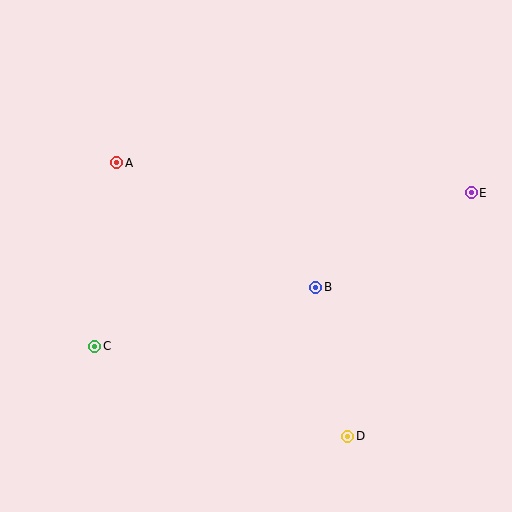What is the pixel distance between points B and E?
The distance between B and E is 182 pixels.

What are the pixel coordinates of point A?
Point A is at (117, 163).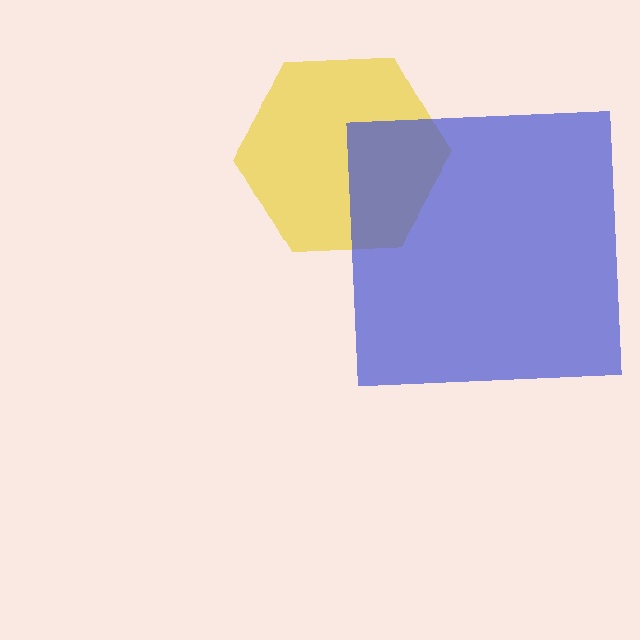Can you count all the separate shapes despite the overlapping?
Yes, there are 2 separate shapes.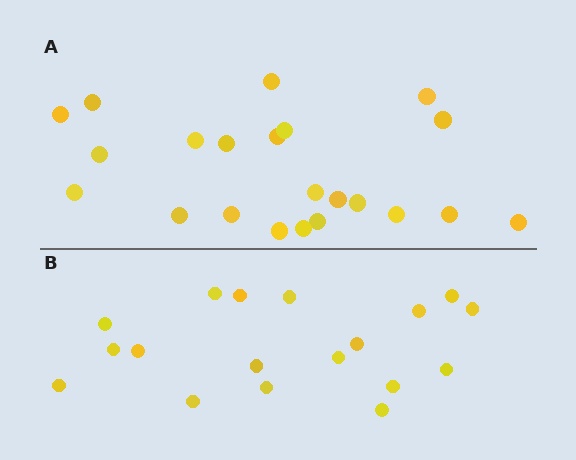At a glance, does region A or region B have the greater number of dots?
Region A (the top region) has more dots.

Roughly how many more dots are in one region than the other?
Region A has about 4 more dots than region B.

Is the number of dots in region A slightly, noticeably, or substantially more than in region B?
Region A has only slightly more — the two regions are fairly close. The ratio is roughly 1.2 to 1.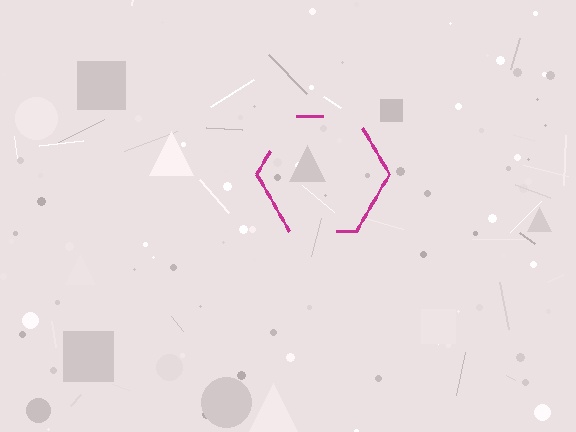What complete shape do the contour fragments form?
The contour fragments form a hexagon.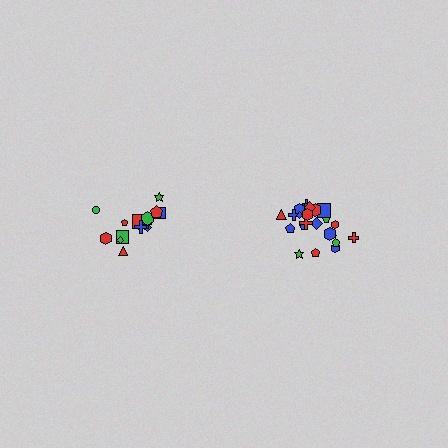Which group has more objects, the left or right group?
The right group.